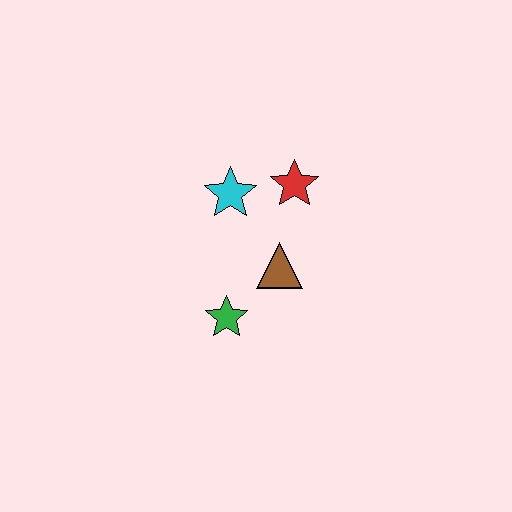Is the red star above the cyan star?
Yes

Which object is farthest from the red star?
The green star is farthest from the red star.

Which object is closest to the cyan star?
The red star is closest to the cyan star.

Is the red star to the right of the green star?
Yes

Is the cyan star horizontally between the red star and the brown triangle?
No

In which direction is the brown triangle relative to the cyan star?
The brown triangle is below the cyan star.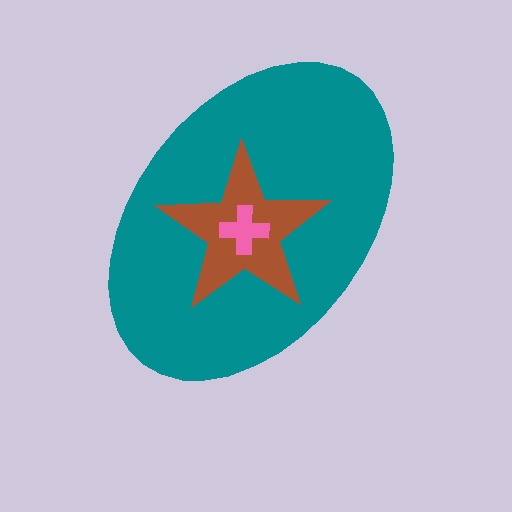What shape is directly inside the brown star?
The pink cross.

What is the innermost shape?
The pink cross.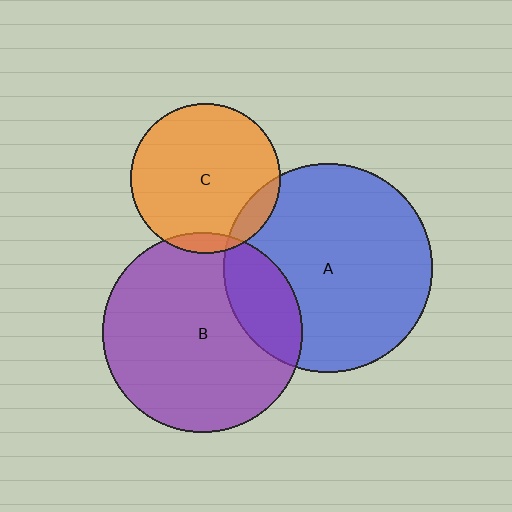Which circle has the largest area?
Circle A (blue).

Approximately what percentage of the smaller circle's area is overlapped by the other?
Approximately 10%.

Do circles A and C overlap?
Yes.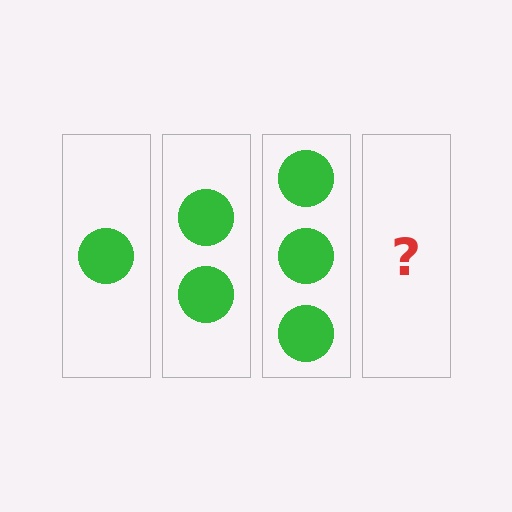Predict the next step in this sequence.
The next step is 4 circles.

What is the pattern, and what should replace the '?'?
The pattern is that each step adds one more circle. The '?' should be 4 circles.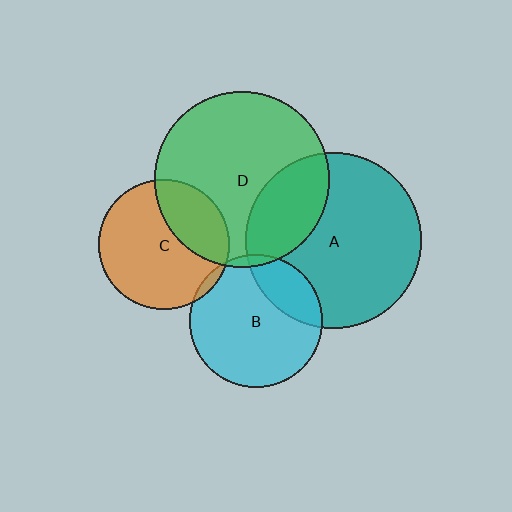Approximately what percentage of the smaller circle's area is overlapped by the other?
Approximately 5%.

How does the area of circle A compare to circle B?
Approximately 1.7 times.